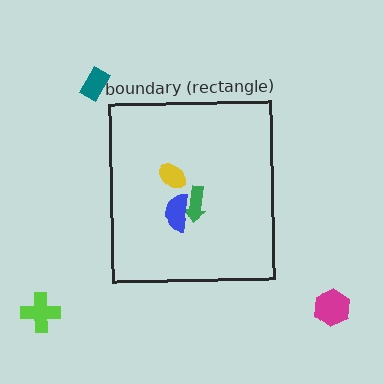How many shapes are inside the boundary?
3 inside, 3 outside.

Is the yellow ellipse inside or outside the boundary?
Inside.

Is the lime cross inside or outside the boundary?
Outside.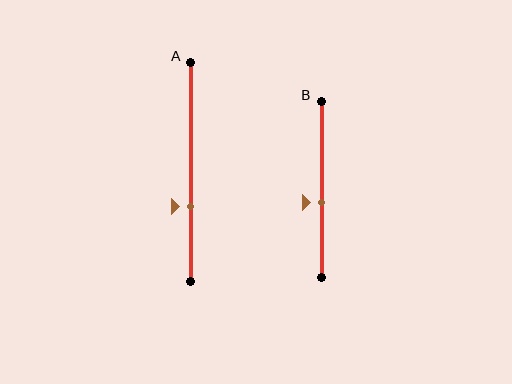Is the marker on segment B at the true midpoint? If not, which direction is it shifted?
No, the marker on segment B is shifted downward by about 7% of the segment length.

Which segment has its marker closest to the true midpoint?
Segment B has its marker closest to the true midpoint.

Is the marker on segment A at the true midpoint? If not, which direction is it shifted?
No, the marker on segment A is shifted downward by about 16% of the segment length.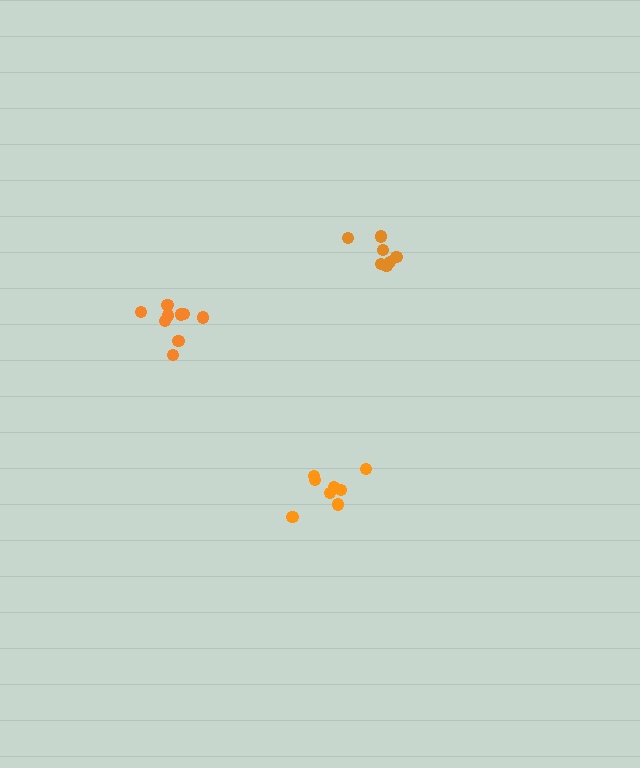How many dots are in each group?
Group 1: 7 dots, Group 2: 8 dots, Group 3: 9 dots (24 total).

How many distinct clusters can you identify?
There are 3 distinct clusters.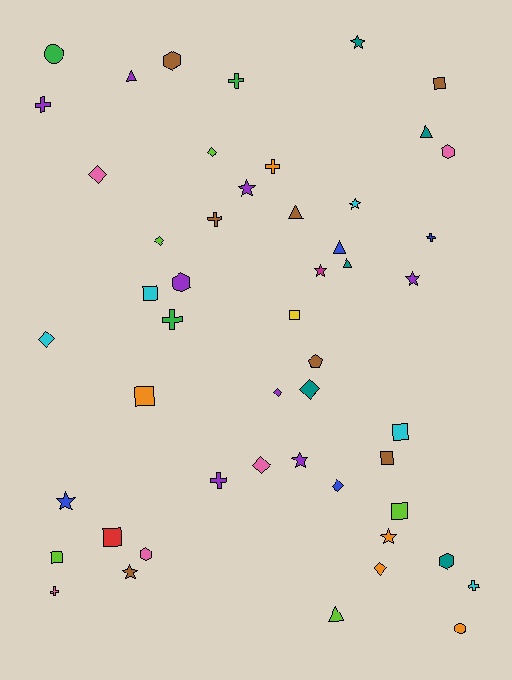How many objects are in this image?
There are 50 objects.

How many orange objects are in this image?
There are 5 orange objects.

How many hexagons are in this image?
There are 5 hexagons.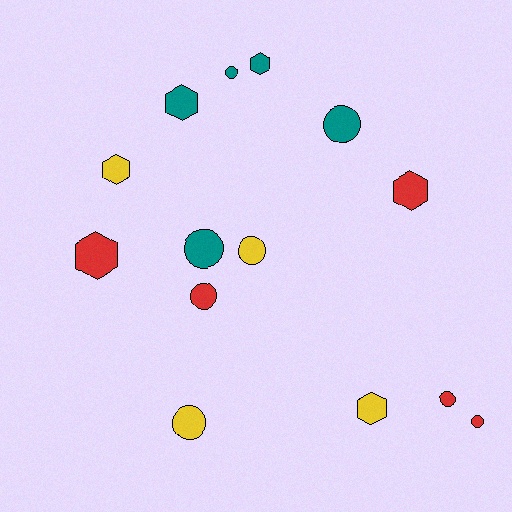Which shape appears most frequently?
Circle, with 8 objects.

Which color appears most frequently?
Teal, with 5 objects.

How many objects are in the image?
There are 14 objects.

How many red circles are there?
There are 3 red circles.